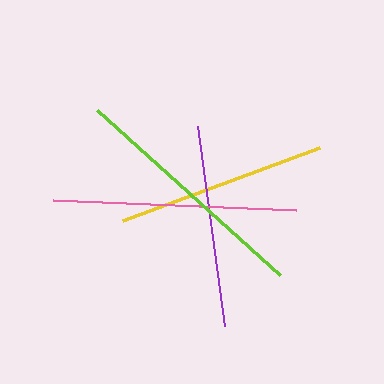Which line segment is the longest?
The lime line is the longest at approximately 246 pixels.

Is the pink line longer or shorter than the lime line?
The lime line is longer than the pink line.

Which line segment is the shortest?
The purple line is the shortest at approximately 202 pixels.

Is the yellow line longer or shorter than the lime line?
The lime line is longer than the yellow line.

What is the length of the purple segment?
The purple segment is approximately 202 pixels long.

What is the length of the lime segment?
The lime segment is approximately 246 pixels long.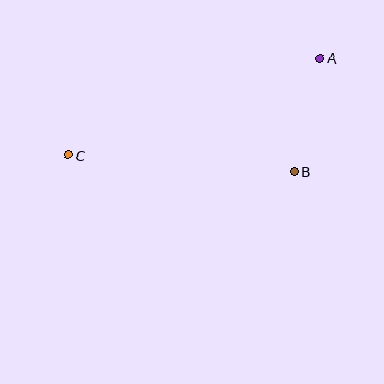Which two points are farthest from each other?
Points A and C are farthest from each other.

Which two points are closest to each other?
Points A and B are closest to each other.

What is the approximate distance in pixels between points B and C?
The distance between B and C is approximately 226 pixels.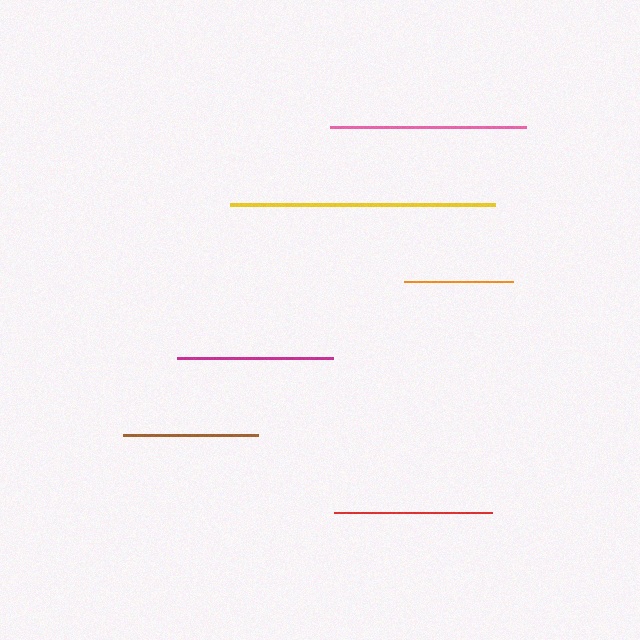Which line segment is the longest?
The yellow line is the longest at approximately 266 pixels.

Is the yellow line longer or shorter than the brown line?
The yellow line is longer than the brown line.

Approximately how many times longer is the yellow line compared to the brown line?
The yellow line is approximately 2.0 times the length of the brown line.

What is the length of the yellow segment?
The yellow segment is approximately 266 pixels long.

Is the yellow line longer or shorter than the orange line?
The yellow line is longer than the orange line.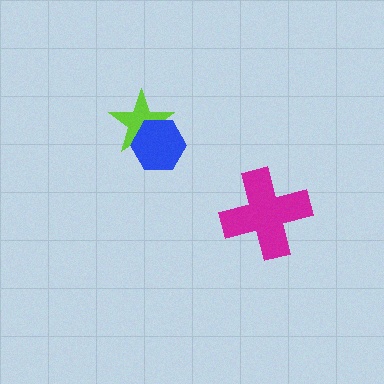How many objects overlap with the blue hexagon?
1 object overlaps with the blue hexagon.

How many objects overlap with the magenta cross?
0 objects overlap with the magenta cross.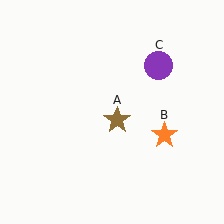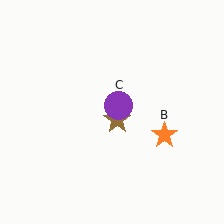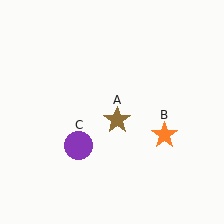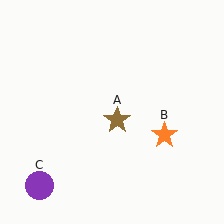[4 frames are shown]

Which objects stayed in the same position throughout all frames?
Brown star (object A) and orange star (object B) remained stationary.